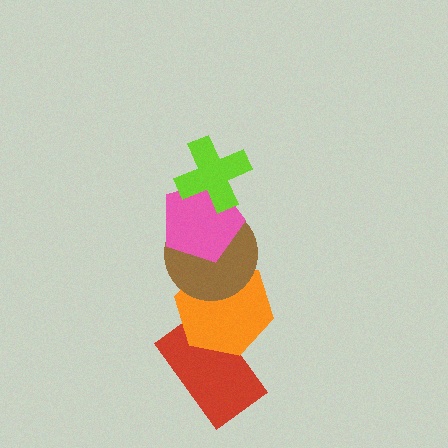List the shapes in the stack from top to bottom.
From top to bottom: the lime cross, the pink pentagon, the brown circle, the orange hexagon, the red rectangle.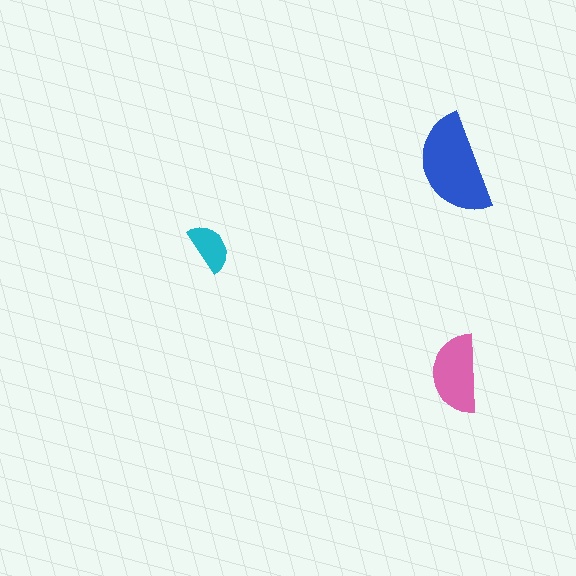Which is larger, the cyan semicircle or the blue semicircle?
The blue one.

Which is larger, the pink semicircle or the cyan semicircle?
The pink one.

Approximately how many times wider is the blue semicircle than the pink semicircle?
About 1.5 times wider.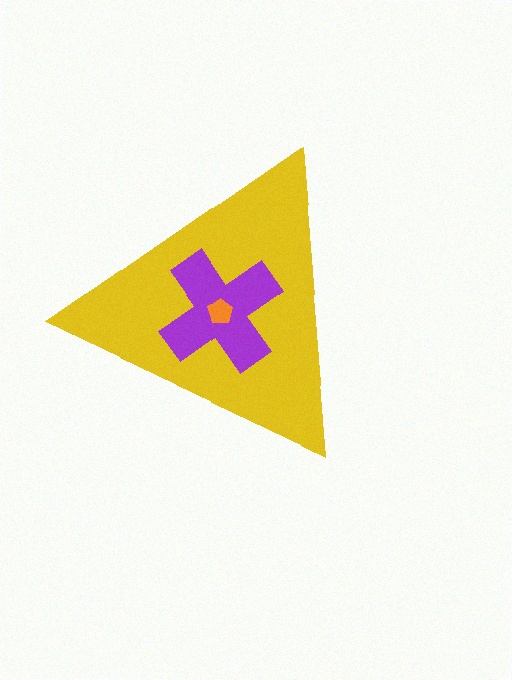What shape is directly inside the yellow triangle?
The purple cross.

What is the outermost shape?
The yellow triangle.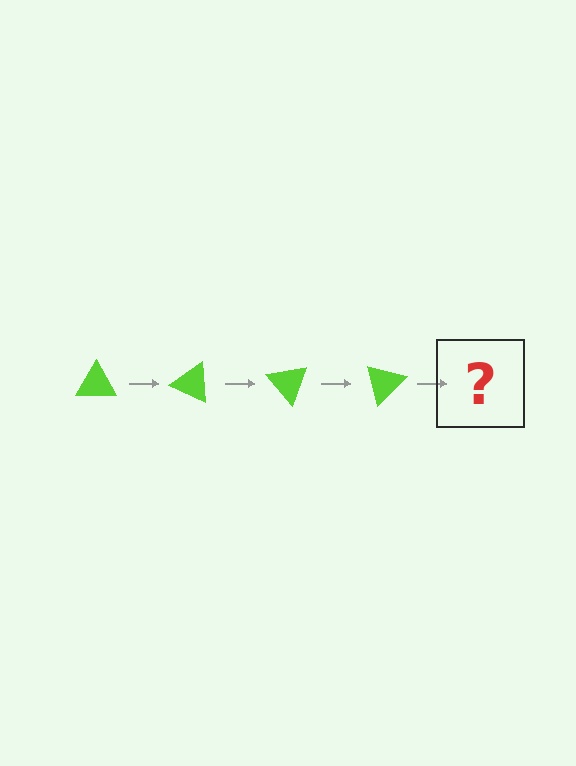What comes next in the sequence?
The next element should be a lime triangle rotated 100 degrees.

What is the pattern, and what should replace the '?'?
The pattern is that the triangle rotates 25 degrees each step. The '?' should be a lime triangle rotated 100 degrees.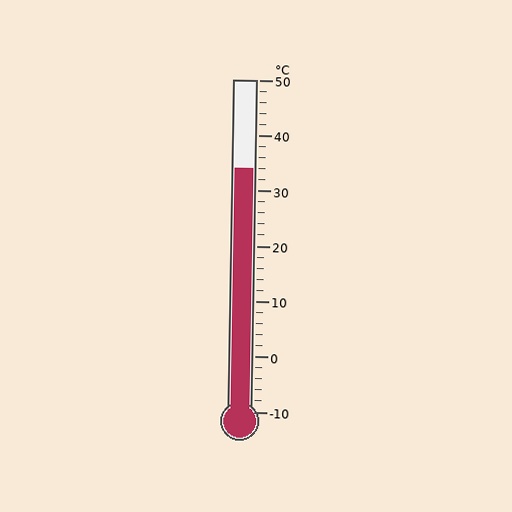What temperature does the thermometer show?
The thermometer shows approximately 34°C.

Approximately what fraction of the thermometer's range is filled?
The thermometer is filled to approximately 75% of its range.